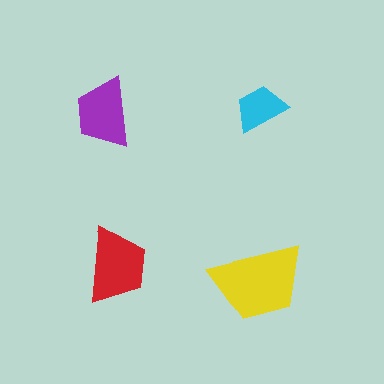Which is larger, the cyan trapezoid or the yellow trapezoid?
The yellow one.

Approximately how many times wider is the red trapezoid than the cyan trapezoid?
About 1.5 times wider.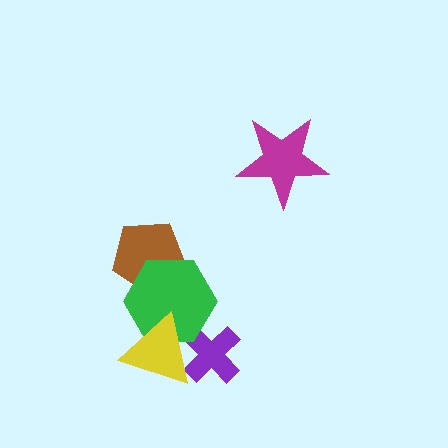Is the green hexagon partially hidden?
Yes, it is partially covered by another shape.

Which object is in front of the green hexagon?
The yellow triangle is in front of the green hexagon.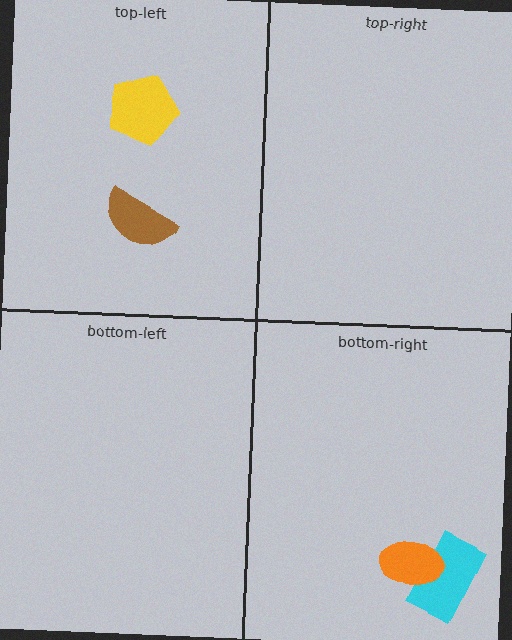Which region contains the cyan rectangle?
The bottom-right region.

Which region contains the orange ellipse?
The bottom-right region.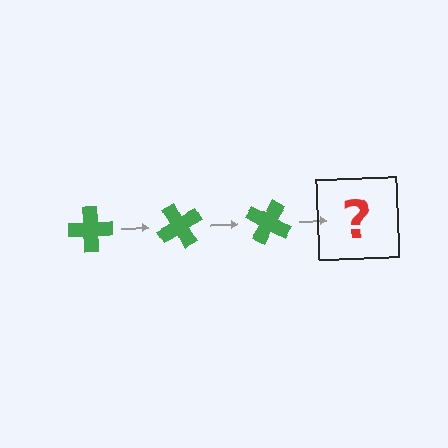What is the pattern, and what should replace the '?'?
The pattern is that the cross rotates 60 degrees each step. The '?' should be a green cross rotated 180 degrees.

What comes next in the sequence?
The next element should be a green cross rotated 180 degrees.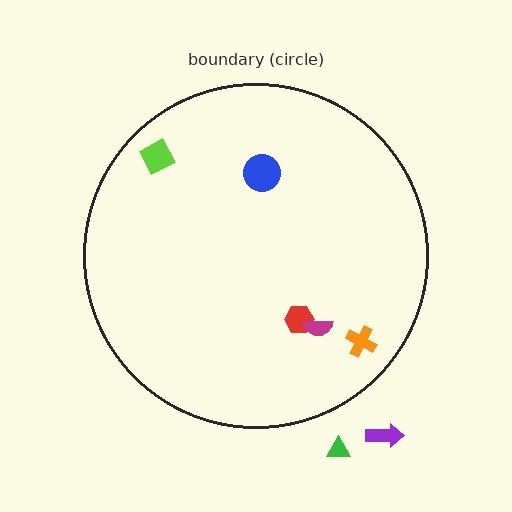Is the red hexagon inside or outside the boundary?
Inside.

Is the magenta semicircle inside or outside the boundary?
Inside.